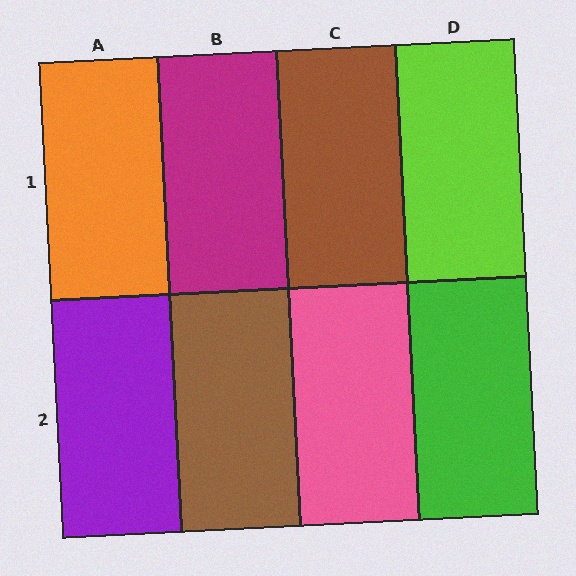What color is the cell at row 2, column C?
Pink.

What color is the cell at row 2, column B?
Brown.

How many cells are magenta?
1 cell is magenta.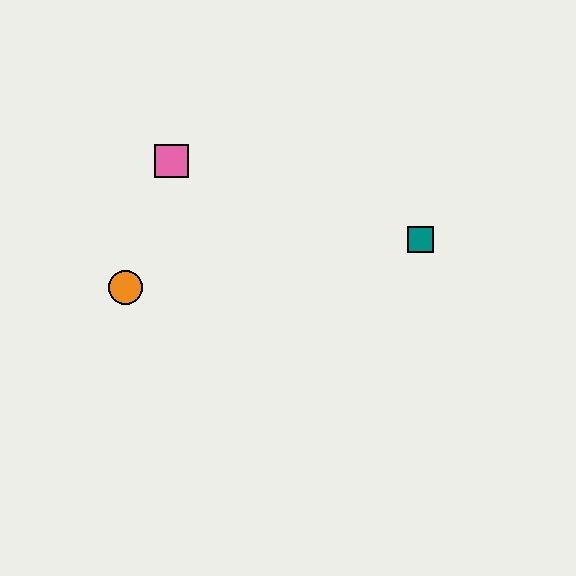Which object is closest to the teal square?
The pink square is closest to the teal square.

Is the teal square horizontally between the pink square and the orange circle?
No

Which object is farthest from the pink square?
The teal square is farthest from the pink square.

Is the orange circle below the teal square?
Yes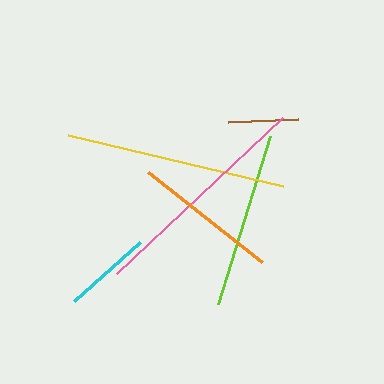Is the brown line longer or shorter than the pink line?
The pink line is longer than the brown line.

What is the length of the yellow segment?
The yellow segment is approximately 220 pixels long.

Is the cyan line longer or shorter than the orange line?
The orange line is longer than the cyan line.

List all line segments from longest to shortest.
From longest to shortest: pink, yellow, lime, orange, cyan, brown.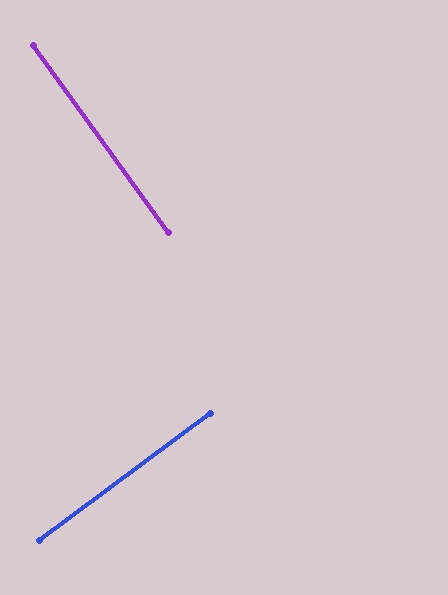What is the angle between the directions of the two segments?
Approximately 89 degrees.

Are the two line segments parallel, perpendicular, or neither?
Perpendicular — they meet at approximately 89°.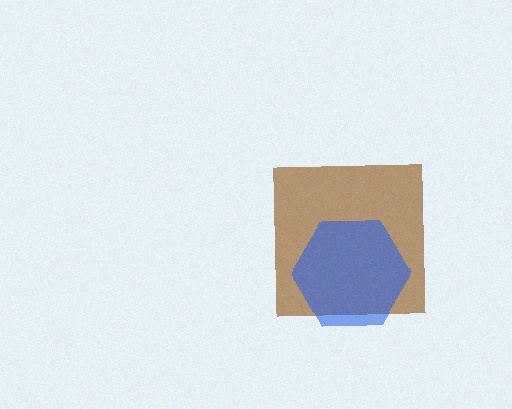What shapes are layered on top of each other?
The layered shapes are: a brown square, a blue hexagon.